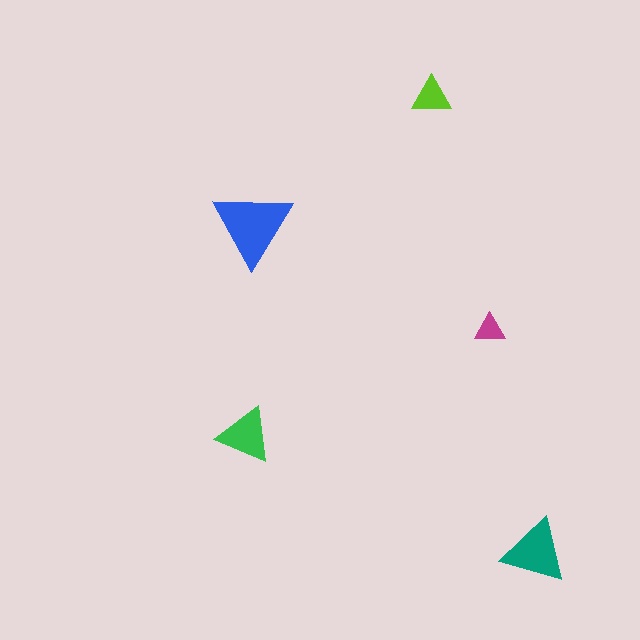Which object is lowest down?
The teal triangle is bottommost.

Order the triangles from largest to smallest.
the blue one, the teal one, the green one, the lime one, the magenta one.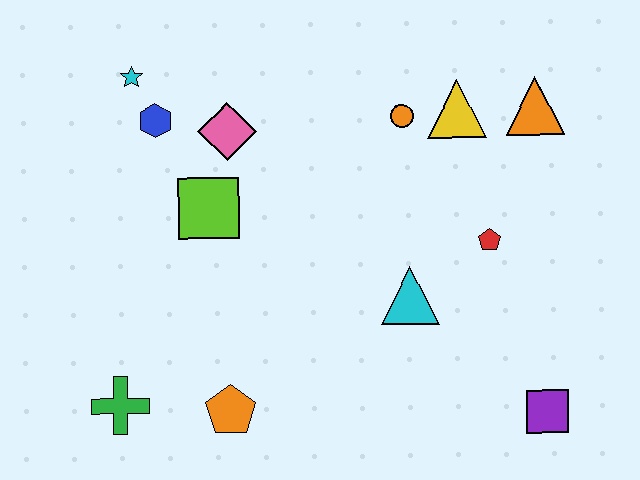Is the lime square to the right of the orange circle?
No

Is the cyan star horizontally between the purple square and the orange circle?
No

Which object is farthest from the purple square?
The cyan star is farthest from the purple square.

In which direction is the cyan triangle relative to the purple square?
The cyan triangle is to the left of the purple square.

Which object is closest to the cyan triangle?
The red pentagon is closest to the cyan triangle.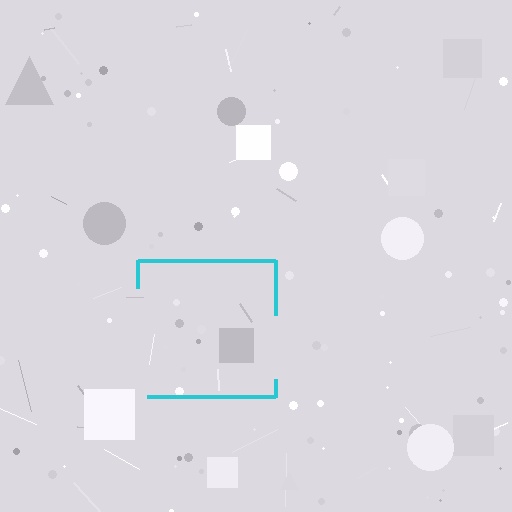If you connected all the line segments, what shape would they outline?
They would outline a square.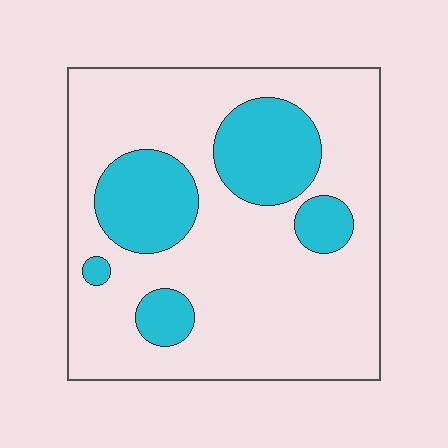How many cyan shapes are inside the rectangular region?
5.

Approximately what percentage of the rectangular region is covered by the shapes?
Approximately 25%.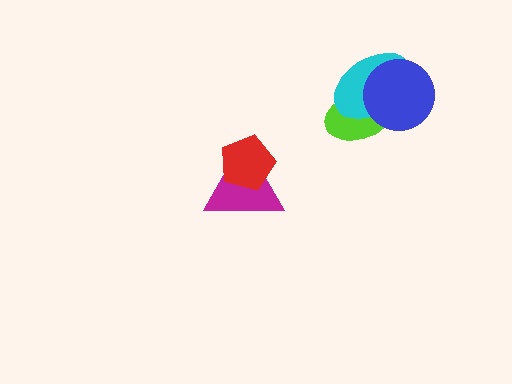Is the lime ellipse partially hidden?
Yes, it is partially covered by another shape.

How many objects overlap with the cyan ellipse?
2 objects overlap with the cyan ellipse.